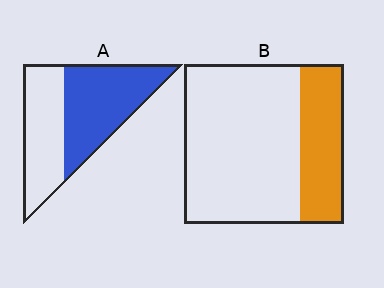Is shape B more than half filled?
No.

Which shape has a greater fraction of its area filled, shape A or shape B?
Shape A.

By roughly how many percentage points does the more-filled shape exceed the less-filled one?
By roughly 30 percentage points (A over B).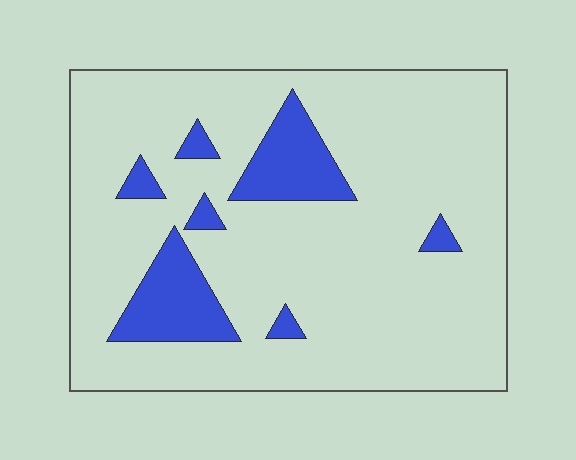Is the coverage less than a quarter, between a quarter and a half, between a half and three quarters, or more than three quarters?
Less than a quarter.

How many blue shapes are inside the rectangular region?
7.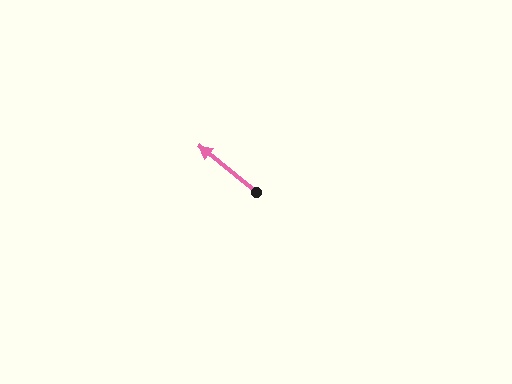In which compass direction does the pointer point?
Northwest.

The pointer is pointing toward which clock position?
Roughly 10 o'clock.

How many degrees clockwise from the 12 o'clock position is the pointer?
Approximately 309 degrees.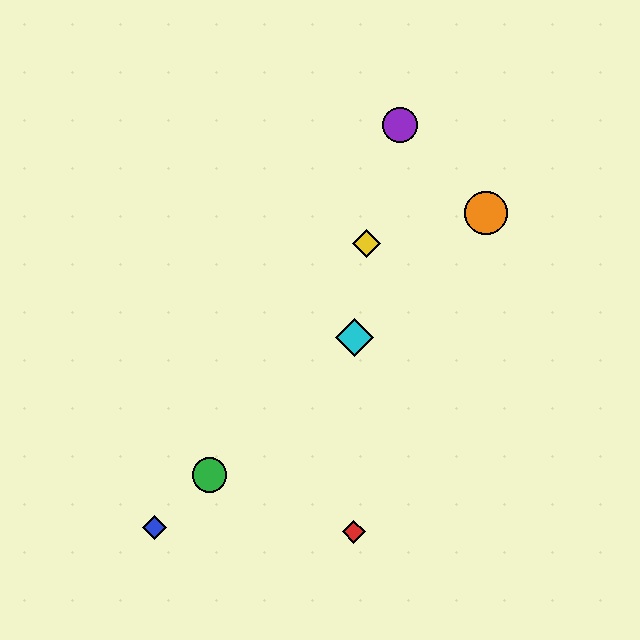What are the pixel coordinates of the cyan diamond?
The cyan diamond is at (354, 338).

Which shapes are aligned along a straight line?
The blue diamond, the green circle, the orange circle, the cyan diamond are aligned along a straight line.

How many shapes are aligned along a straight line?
4 shapes (the blue diamond, the green circle, the orange circle, the cyan diamond) are aligned along a straight line.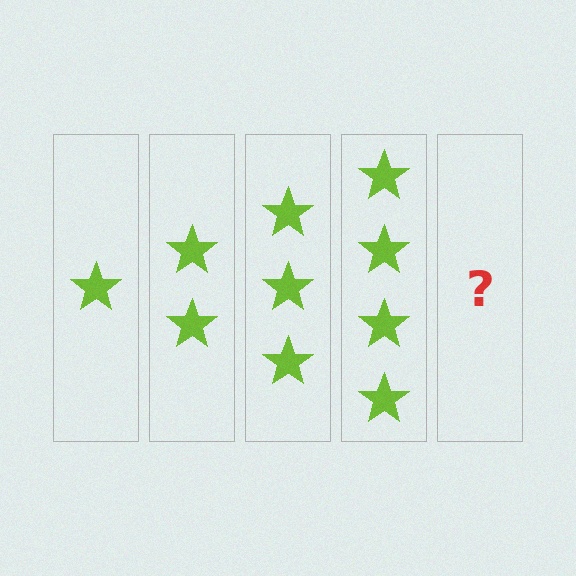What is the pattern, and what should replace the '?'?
The pattern is that each step adds one more star. The '?' should be 5 stars.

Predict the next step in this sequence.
The next step is 5 stars.